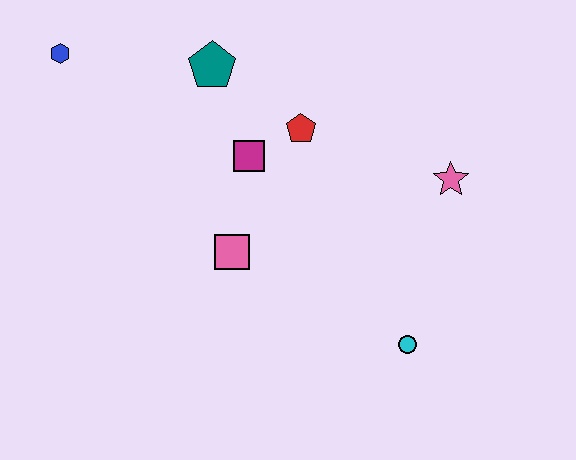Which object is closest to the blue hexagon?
The teal pentagon is closest to the blue hexagon.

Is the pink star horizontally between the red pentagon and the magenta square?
No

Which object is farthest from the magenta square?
The cyan circle is farthest from the magenta square.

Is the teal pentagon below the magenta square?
No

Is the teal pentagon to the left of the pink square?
Yes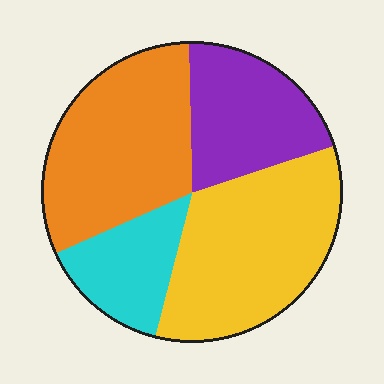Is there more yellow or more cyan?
Yellow.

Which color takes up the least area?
Cyan, at roughly 15%.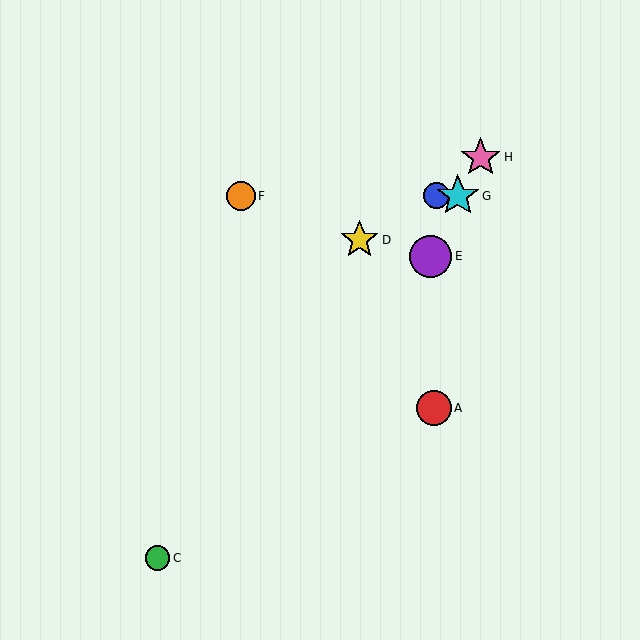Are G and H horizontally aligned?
No, G is at y≈196 and H is at y≈157.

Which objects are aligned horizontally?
Objects B, F, G are aligned horizontally.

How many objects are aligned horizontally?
3 objects (B, F, G) are aligned horizontally.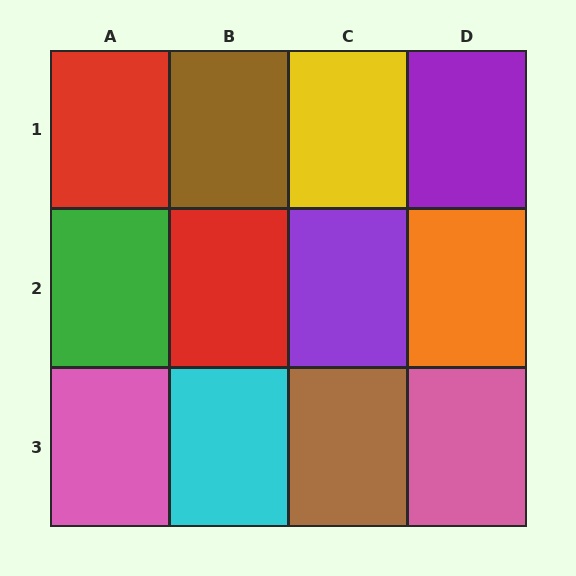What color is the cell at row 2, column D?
Orange.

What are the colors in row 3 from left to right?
Pink, cyan, brown, pink.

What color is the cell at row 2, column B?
Red.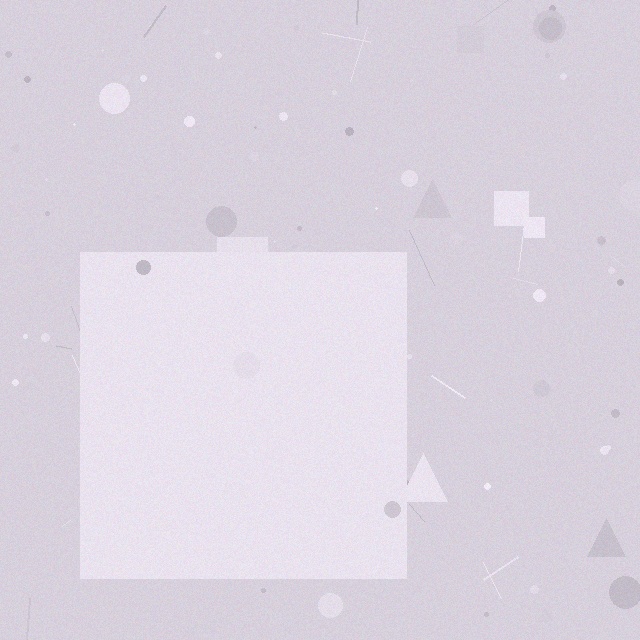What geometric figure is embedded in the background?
A square is embedded in the background.